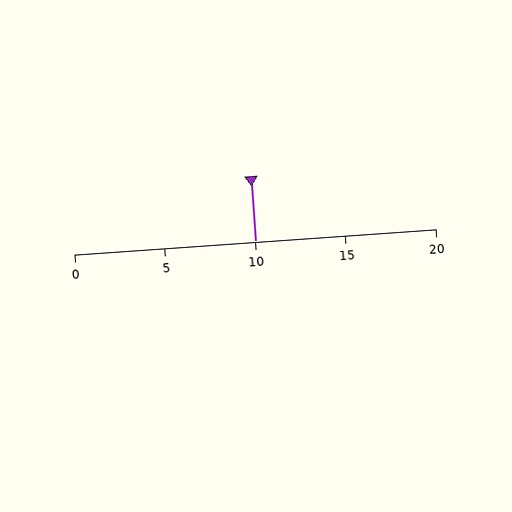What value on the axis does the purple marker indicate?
The marker indicates approximately 10.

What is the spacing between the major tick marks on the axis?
The major ticks are spaced 5 apart.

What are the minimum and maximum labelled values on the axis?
The axis runs from 0 to 20.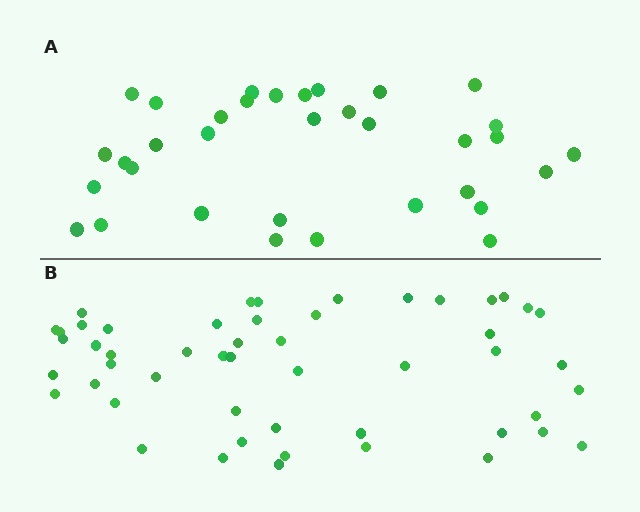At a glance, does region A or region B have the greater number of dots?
Region B (the bottom region) has more dots.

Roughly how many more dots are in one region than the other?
Region B has approximately 15 more dots than region A.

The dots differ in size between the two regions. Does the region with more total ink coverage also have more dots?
No. Region A has more total ink coverage because its dots are larger, but region B actually contains more individual dots. Total area can be misleading — the number of items is what matters here.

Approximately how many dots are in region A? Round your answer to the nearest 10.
About 30 dots. (The exact count is 34, which rounds to 30.)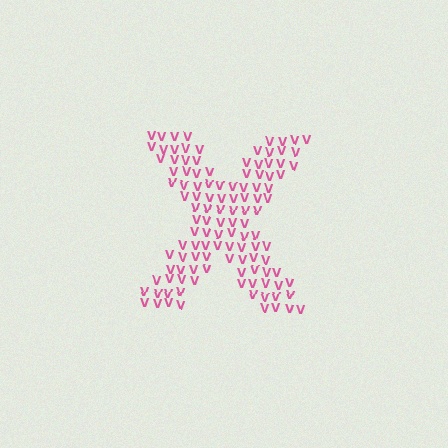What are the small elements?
The small elements are letter V's.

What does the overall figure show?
The overall figure shows the letter X.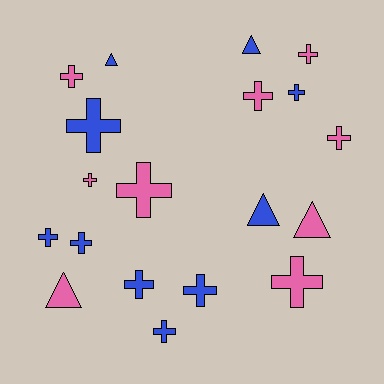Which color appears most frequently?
Blue, with 10 objects.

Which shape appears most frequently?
Cross, with 14 objects.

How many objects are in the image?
There are 19 objects.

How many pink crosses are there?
There are 7 pink crosses.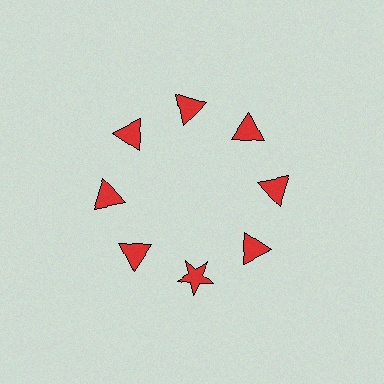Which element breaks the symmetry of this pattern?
The red star at roughly the 6 o'clock position breaks the symmetry. All other shapes are red triangles.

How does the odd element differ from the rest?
It has a different shape: star instead of triangle.